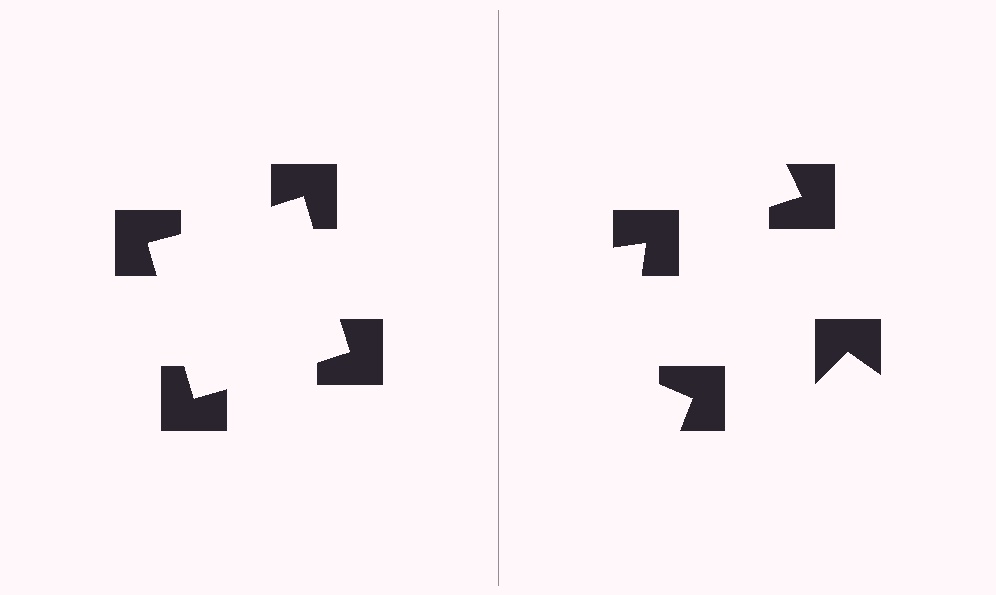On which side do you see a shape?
An illusory square appears on the left side. On the right side the wedge cuts are rotated, so no coherent shape forms.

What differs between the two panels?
The notched squares are positioned identically on both sides; only the wedge orientations differ. On the left they align to a square; on the right they are misaligned.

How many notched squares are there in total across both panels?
8 — 4 on each side.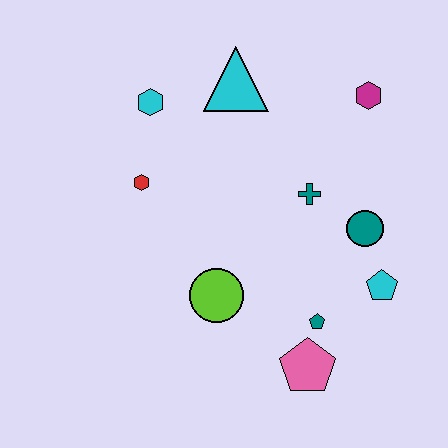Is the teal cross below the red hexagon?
Yes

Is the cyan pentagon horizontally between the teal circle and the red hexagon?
No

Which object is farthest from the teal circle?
The cyan hexagon is farthest from the teal circle.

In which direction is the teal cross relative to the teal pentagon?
The teal cross is above the teal pentagon.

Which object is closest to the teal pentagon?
The pink pentagon is closest to the teal pentagon.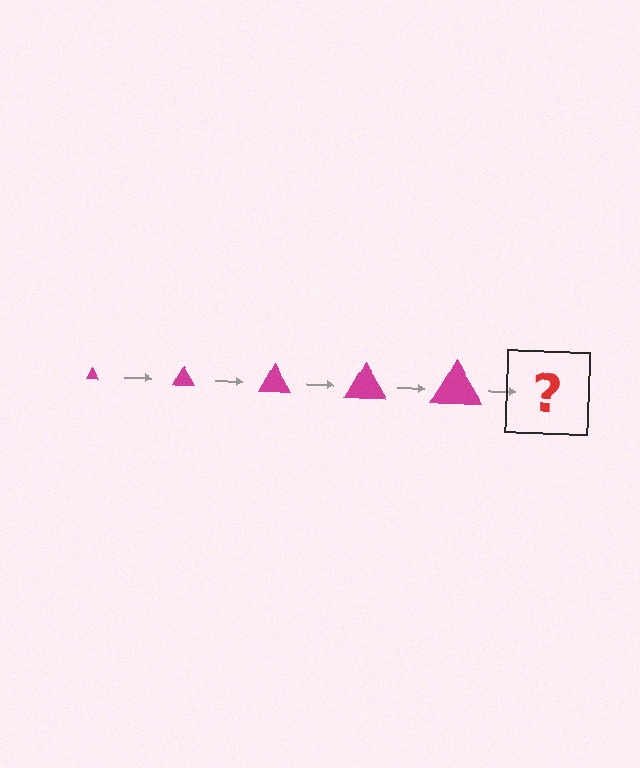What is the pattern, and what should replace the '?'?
The pattern is that the triangle gets progressively larger each step. The '?' should be a magenta triangle, larger than the previous one.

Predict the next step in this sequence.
The next step is a magenta triangle, larger than the previous one.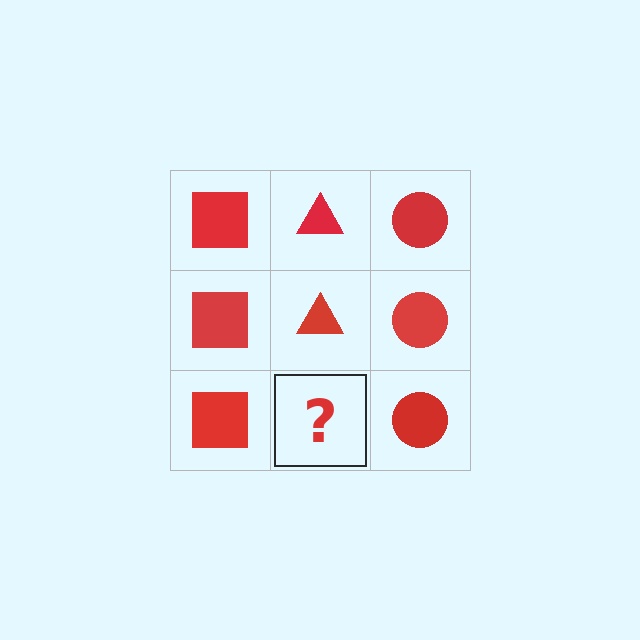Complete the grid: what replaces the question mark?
The question mark should be replaced with a red triangle.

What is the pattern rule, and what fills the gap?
The rule is that each column has a consistent shape. The gap should be filled with a red triangle.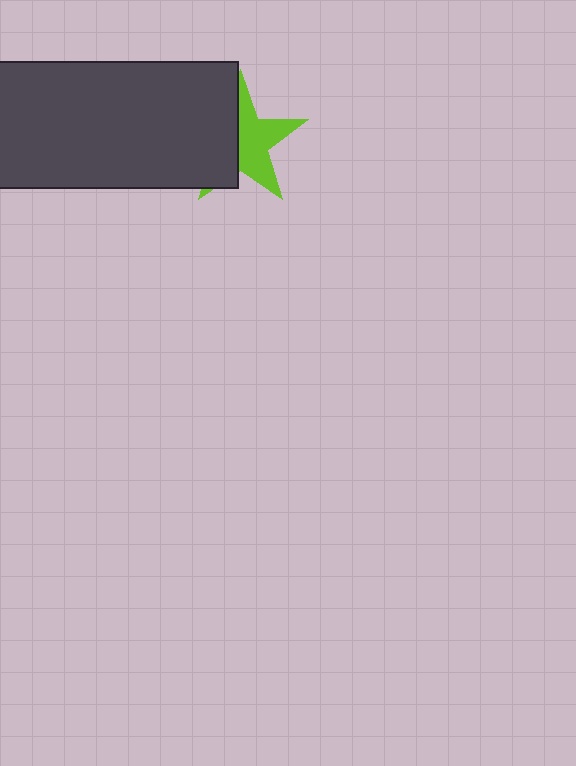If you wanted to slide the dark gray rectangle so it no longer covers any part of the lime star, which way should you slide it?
Slide it left — that is the most direct way to separate the two shapes.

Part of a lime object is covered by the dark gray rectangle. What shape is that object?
It is a star.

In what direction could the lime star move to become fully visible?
The lime star could move right. That would shift it out from behind the dark gray rectangle entirely.